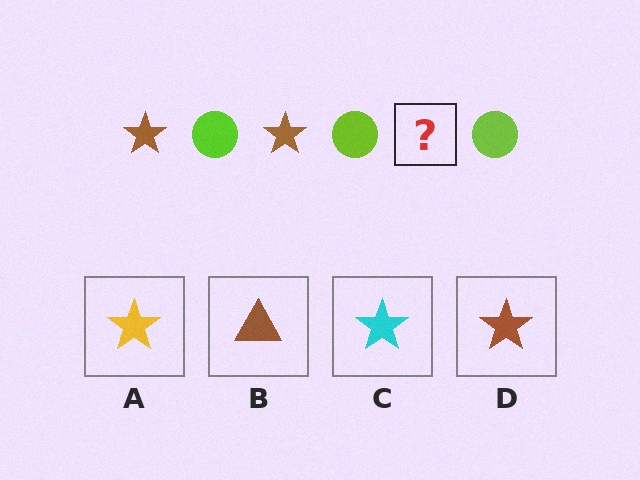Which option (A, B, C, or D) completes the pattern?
D.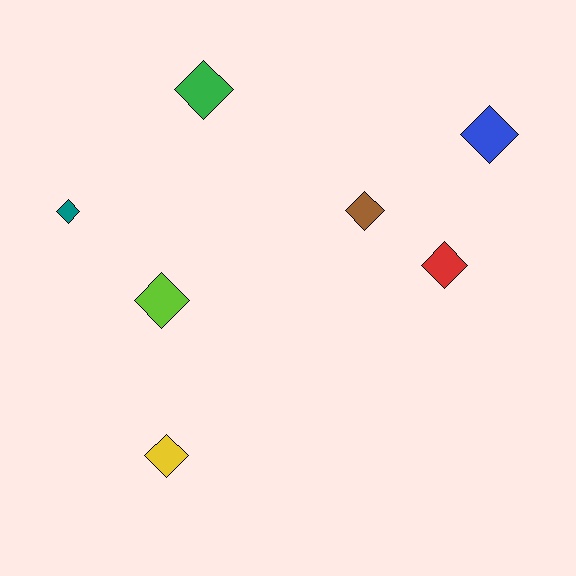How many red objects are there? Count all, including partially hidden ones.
There is 1 red object.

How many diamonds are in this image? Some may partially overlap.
There are 7 diamonds.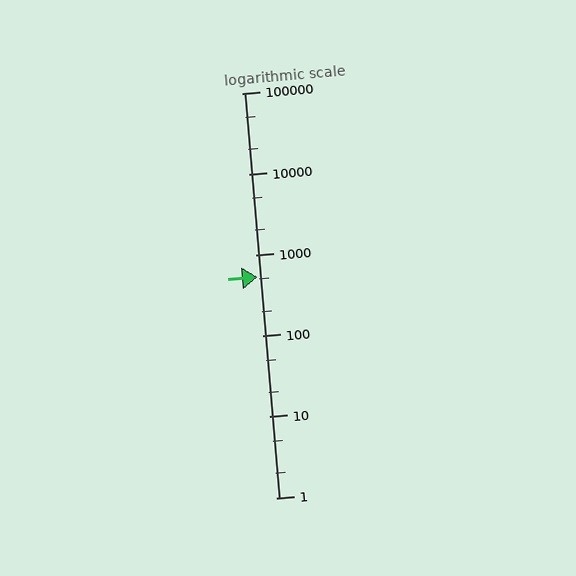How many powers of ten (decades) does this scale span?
The scale spans 5 decades, from 1 to 100000.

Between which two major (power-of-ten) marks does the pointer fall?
The pointer is between 100 and 1000.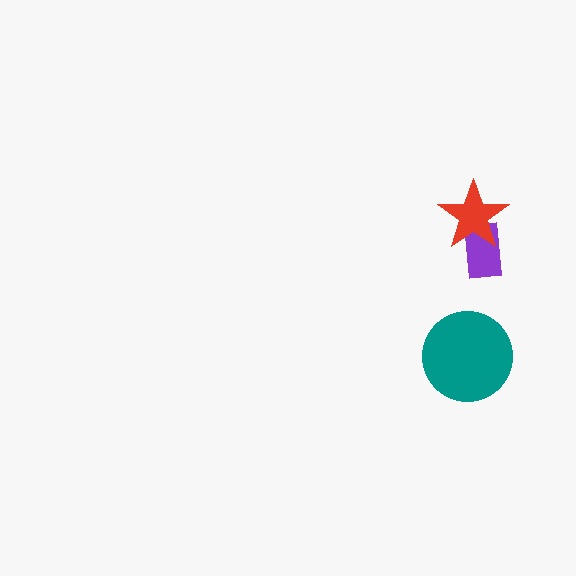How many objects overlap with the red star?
1 object overlaps with the red star.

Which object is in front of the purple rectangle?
The red star is in front of the purple rectangle.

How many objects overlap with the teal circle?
0 objects overlap with the teal circle.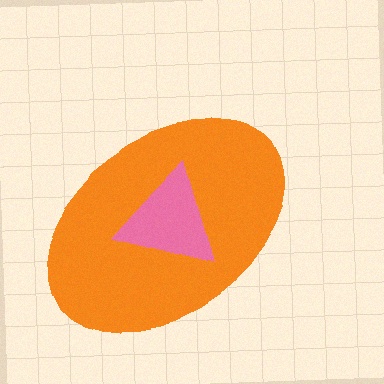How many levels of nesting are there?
2.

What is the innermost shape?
The pink triangle.